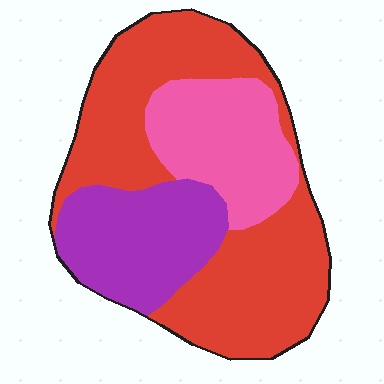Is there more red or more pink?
Red.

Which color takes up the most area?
Red, at roughly 55%.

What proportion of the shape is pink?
Pink takes up about one quarter (1/4) of the shape.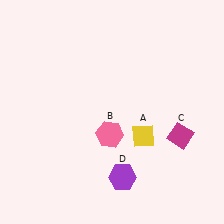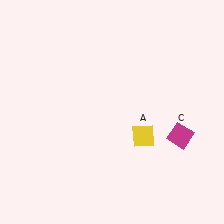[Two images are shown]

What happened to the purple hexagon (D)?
The purple hexagon (D) was removed in Image 2. It was in the bottom-right area of Image 1.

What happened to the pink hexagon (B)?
The pink hexagon (B) was removed in Image 2. It was in the bottom-left area of Image 1.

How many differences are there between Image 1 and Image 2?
There are 2 differences between the two images.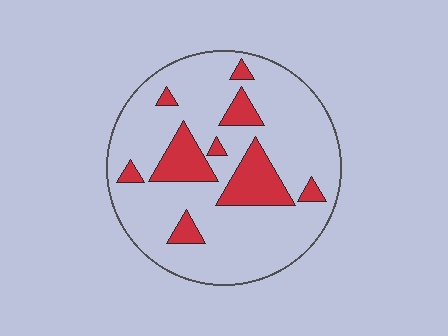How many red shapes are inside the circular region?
9.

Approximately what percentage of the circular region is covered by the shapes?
Approximately 20%.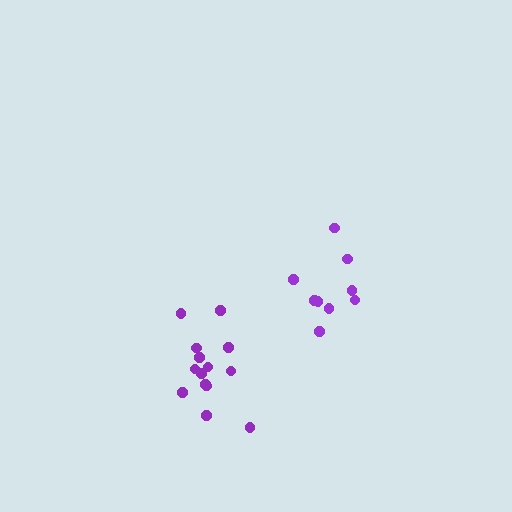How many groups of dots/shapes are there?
There are 2 groups.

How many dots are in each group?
Group 1: 9 dots, Group 2: 14 dots (23 total).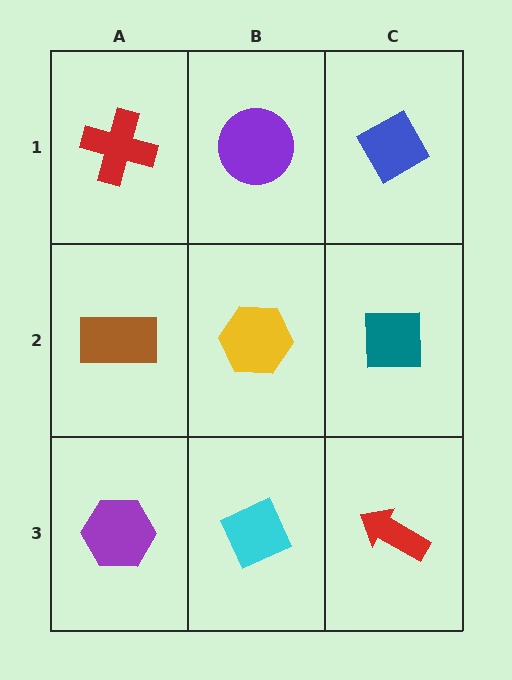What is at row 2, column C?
A teal square.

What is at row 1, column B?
A purple circle.